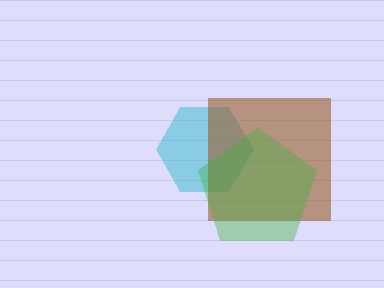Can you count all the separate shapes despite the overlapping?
Yes, there are 3 separate shapes.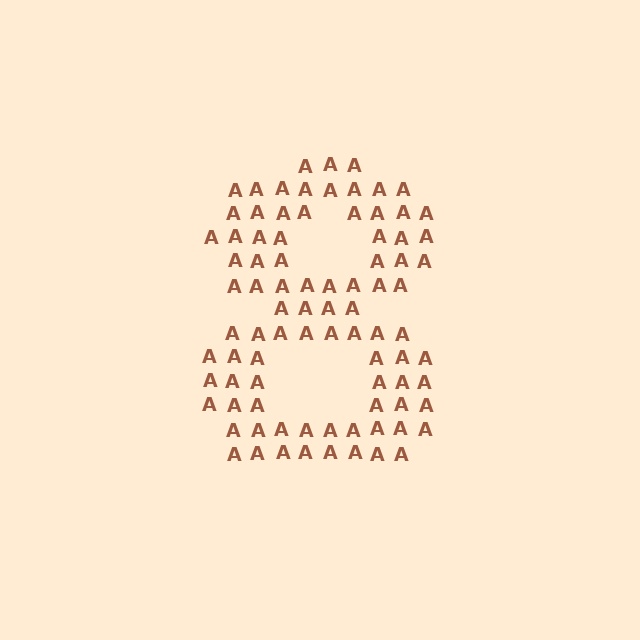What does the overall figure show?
The overall figure shows the digit 8.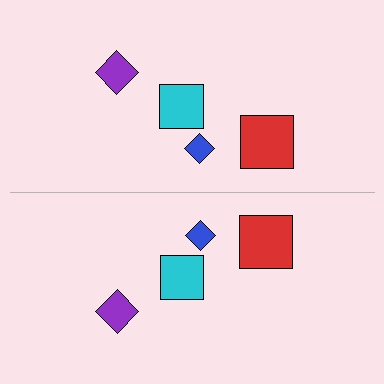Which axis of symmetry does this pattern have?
The pattern has a horizontal axis of symmetry running through the center of the image.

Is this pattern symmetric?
Yes, this pattern has bilateral (reflection) symmetry.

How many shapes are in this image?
There are 8 shapes in this image.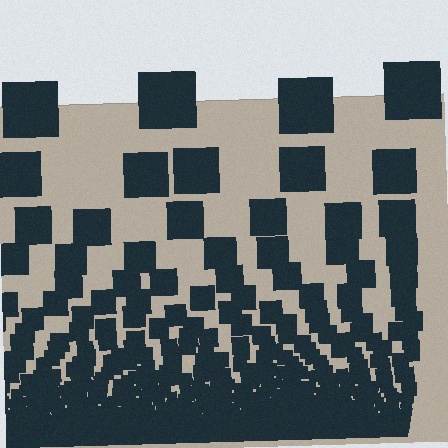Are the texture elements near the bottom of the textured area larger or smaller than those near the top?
Smaller. The gradient is inverted — elements near the bottom are smaller and denser.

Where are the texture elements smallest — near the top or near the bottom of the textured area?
Near the bottom.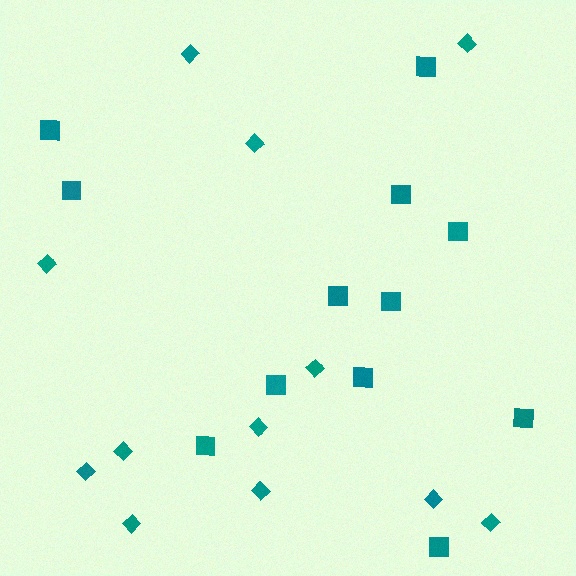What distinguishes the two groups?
There are 2 groups: one group of squares (12) and one group of diamonds (12).